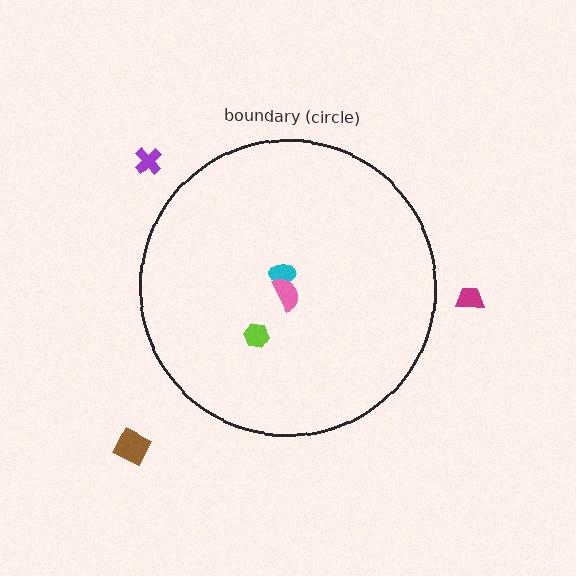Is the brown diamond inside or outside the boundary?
Outside.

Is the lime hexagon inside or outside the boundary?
Inside.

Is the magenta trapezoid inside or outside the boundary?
Outside.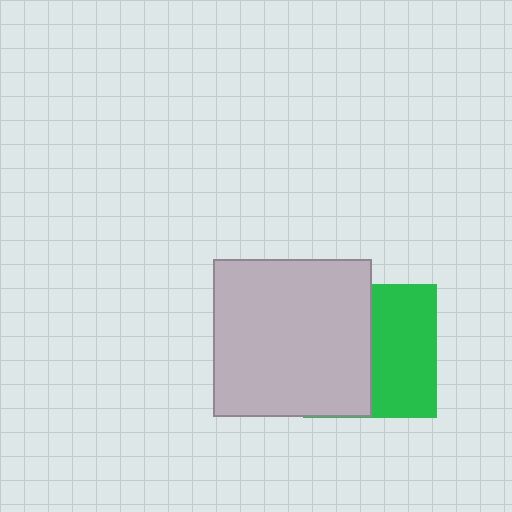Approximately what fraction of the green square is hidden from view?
Roughly 51% of the green square is hidden behind the light gray square.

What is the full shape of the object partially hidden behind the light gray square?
The partially hidden object is a green square.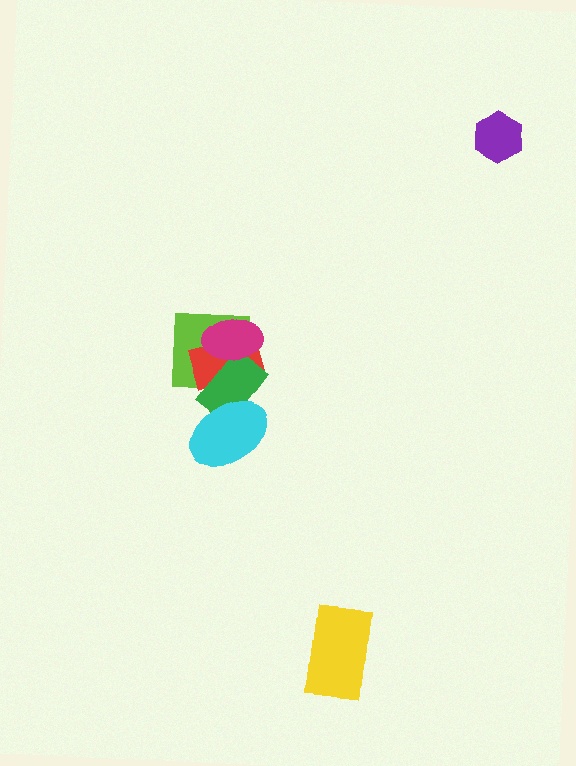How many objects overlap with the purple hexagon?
0 objects overlap with the purple hexagon.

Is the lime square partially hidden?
Yes, it is partially covered by another shape.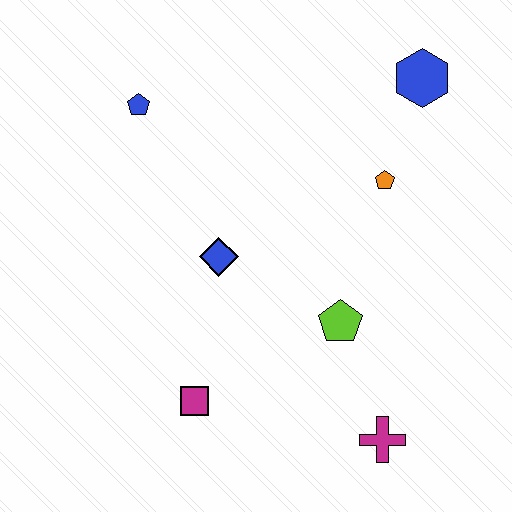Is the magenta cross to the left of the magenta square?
No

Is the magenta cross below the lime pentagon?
Yes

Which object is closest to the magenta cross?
The lime pentagon is closest to the magenta cross.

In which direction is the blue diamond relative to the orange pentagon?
The blue diamond is to the left of the orange pentagon.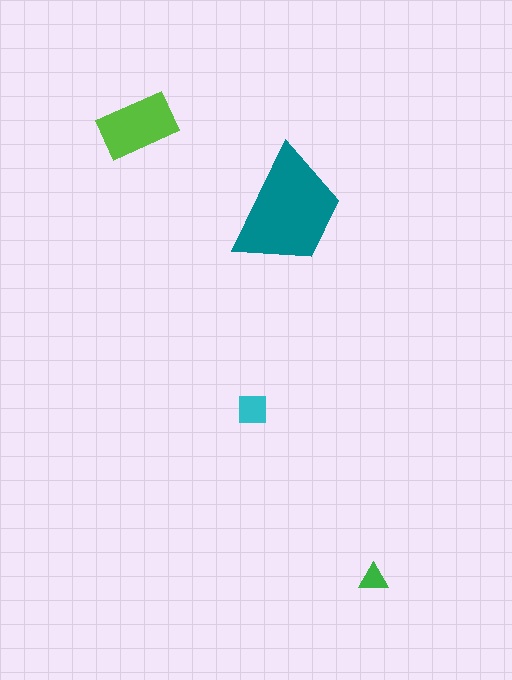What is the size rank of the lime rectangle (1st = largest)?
2nd.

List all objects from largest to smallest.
The teal trapezoid, the lime rectangle, the cyan square, the green triangle.